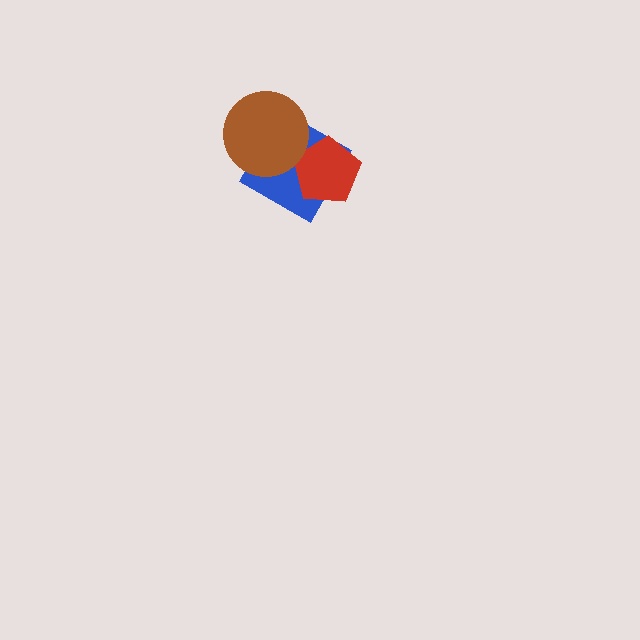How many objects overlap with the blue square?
2 objects overlap with the blue square.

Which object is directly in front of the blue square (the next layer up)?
The red pentagon is directly in front of the blue square.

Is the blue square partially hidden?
Yes, it is partially covered by another shape.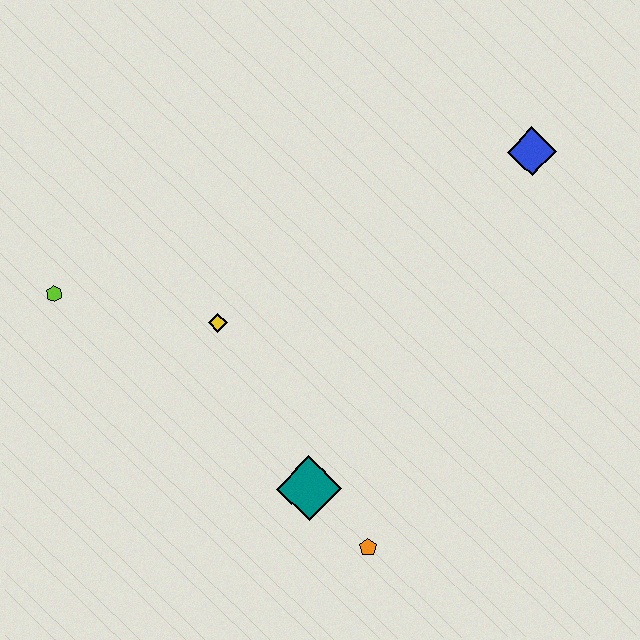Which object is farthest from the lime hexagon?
The blue diamond is farthest from the lime hexagon.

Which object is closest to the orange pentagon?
The teal diamond is closest to the orange pentagon.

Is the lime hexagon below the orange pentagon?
No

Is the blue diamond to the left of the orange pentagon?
No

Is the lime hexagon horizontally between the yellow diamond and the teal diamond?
No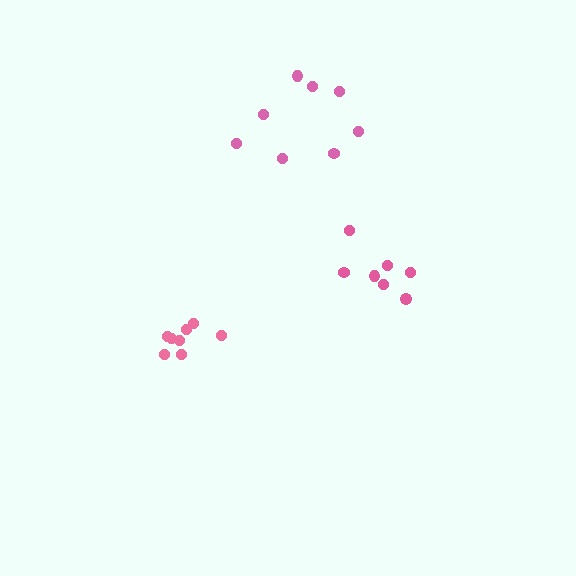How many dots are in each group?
Group 1: 7 dots, Group 2: 8 dots, Group 3: 8 dots (23 total).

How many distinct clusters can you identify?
There are 3 distinct clusters.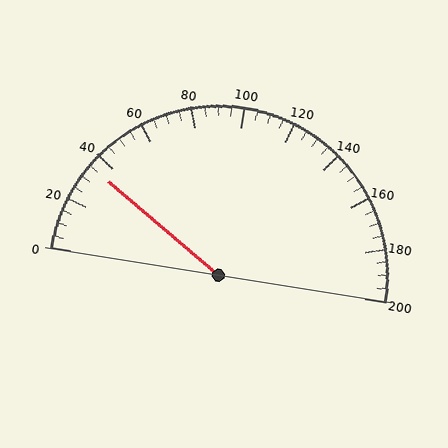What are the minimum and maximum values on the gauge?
The gauge ranges from 0 to 200.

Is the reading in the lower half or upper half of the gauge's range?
The reading is in the lower half of the range (0 to 200).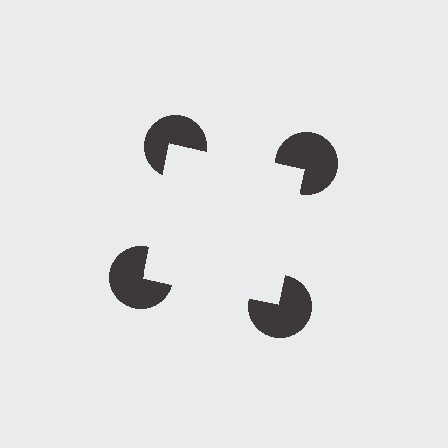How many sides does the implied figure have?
4 sides.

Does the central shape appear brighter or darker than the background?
It typically appears slightly brighter than the background, even though no actual brightness change is drawn.